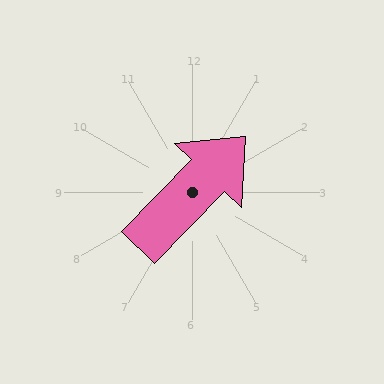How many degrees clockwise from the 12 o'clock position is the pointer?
Approximately 44 degrees.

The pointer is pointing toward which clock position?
Roughly 1 o'clock.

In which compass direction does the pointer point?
Northeast.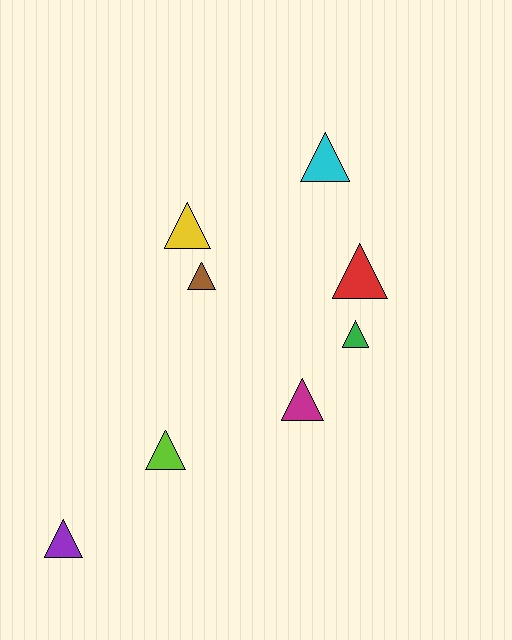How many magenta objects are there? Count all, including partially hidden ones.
There is 1 magenta object.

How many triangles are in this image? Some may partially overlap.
There are 8 triangles.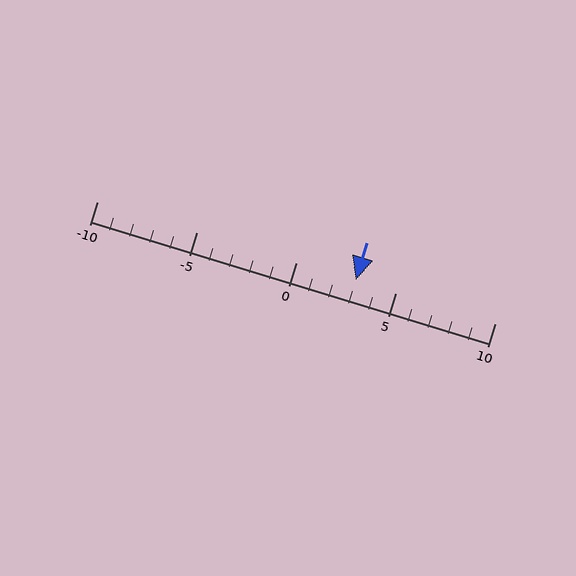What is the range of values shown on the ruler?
The ruler shows values from -10 to 10.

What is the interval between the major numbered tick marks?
The major tick marks are spaced 5 units apart.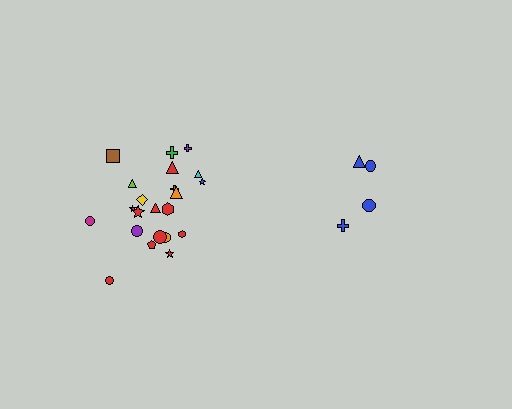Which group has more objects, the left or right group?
The left group.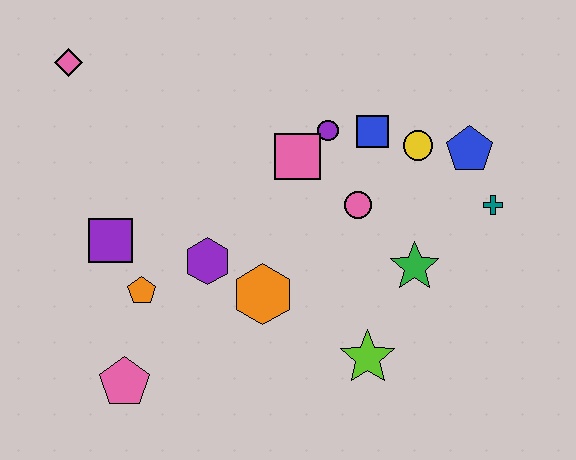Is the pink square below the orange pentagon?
No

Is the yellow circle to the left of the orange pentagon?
No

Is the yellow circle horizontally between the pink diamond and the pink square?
No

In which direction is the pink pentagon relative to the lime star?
The pink pentagon is to the left of the lime star.